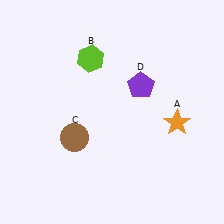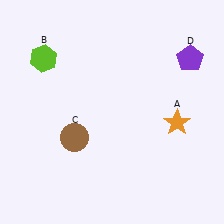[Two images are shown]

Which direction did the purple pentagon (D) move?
The purple pentagon (D) moved right.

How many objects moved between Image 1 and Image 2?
2 objects moved between the two images.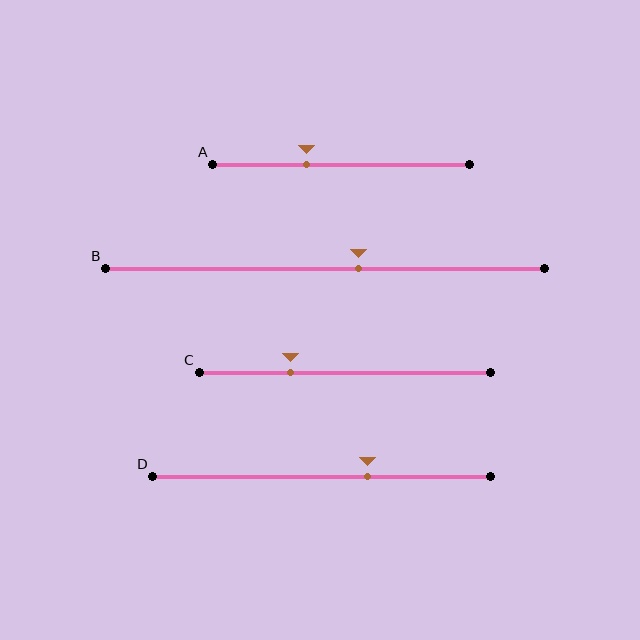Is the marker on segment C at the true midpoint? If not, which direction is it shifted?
No, the marker on segment C is shifted to the left by about 19% of the segment length.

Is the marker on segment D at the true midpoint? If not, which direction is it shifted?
No, the marker on segment D is shifted to the right by about 13% of the segment length.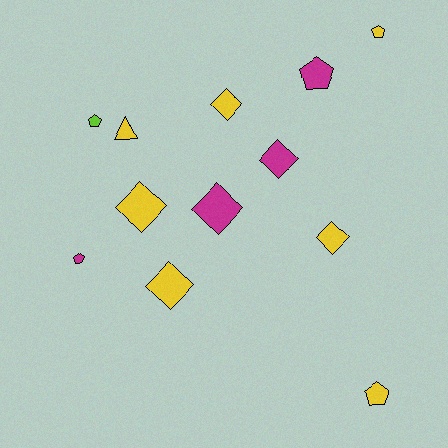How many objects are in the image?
There are 12 objects.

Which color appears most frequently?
Yellow, with 7 objects.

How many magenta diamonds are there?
There are 2 magenta diamonds.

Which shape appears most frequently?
Diamond, with 6 objects.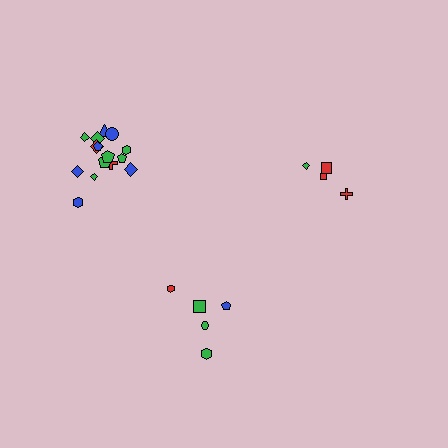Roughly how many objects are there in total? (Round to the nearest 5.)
Roughly 25 objects in total.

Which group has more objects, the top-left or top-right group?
The top-left group.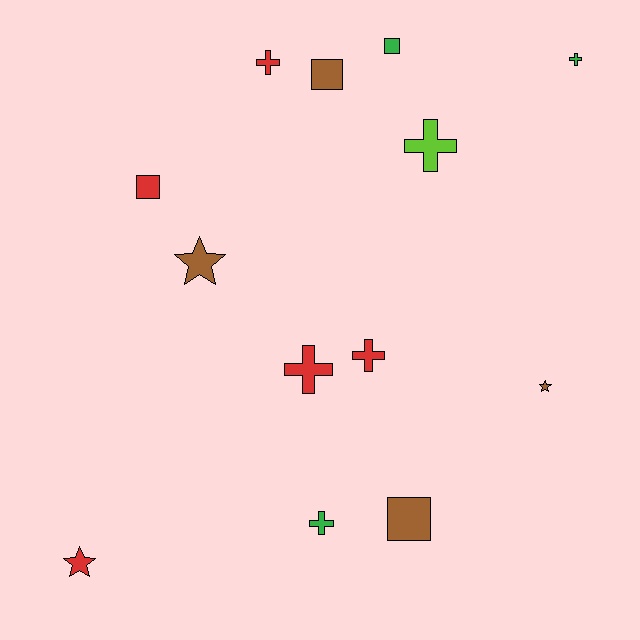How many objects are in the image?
There are 13 objects.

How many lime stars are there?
There are no lime stars.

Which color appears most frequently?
Red, with 5 objects.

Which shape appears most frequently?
Cross, with 6 objects.